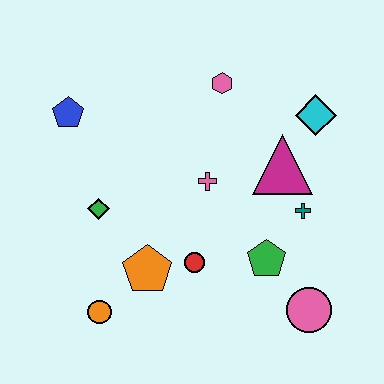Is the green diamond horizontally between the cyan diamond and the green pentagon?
No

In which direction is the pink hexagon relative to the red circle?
The pink hexagon is above the red circle.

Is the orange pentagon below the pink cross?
Yes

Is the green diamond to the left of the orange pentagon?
Yes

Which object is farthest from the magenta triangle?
The orange circle is farthest from the magenta triangle.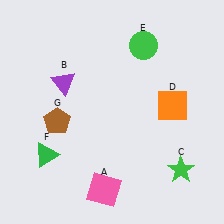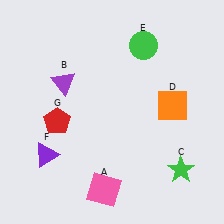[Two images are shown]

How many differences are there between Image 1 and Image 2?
There are 2 differences between the two images.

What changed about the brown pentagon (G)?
In Image 1, G is brown. In Image 2, it changed to red.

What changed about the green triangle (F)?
In Image 1, F is green. In Image 2, it changed to purple.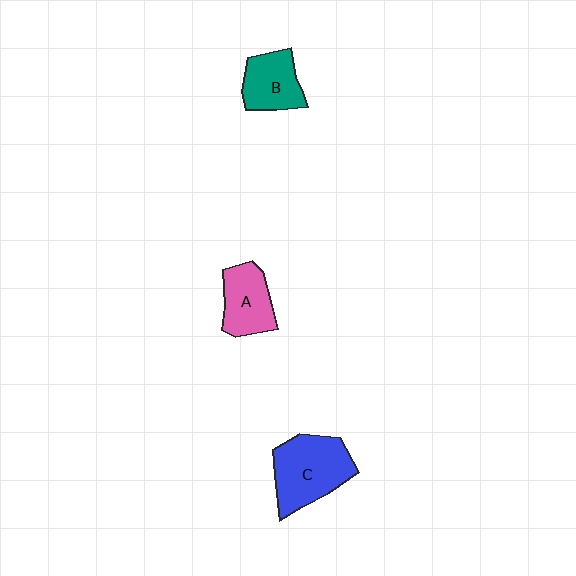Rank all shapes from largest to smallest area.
From largest to smallest: C (blue), A (pink), B (teal).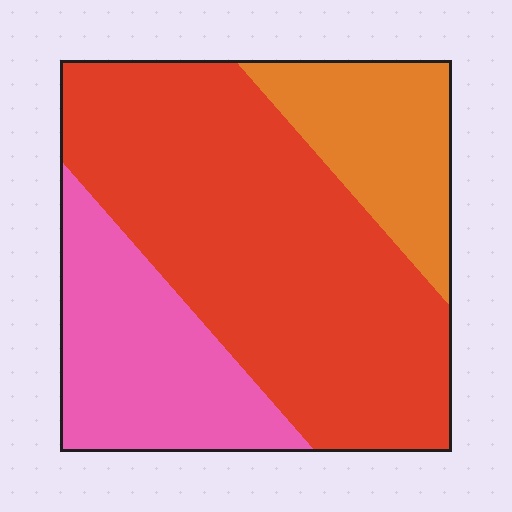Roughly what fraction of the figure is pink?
Pink covers 24% of the figure.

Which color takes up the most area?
Red, at roughly 60%.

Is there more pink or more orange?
Pink.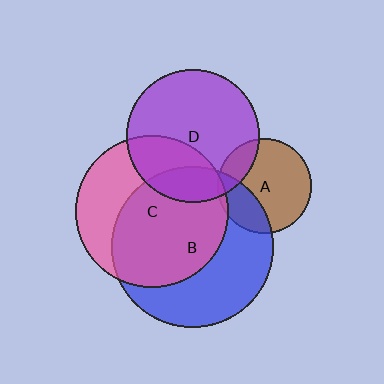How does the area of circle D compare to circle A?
Approximately 2.0 times.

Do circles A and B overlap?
Yes.